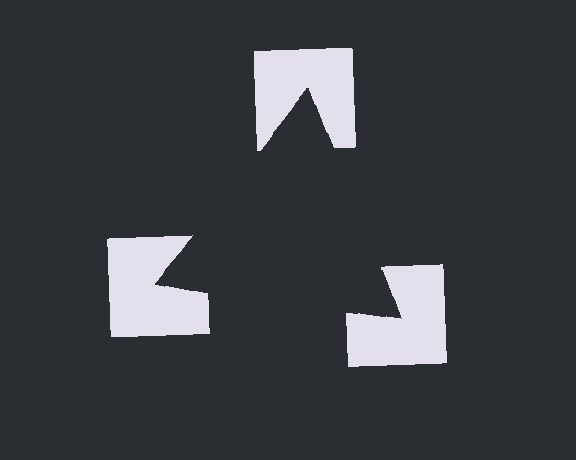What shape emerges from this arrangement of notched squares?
An illusory triangle — its edges are inferred from the aligned wedge cuts in the notched squares, not physically drawn.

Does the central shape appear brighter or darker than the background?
It typically appears slightly darker than the background, even though no actual brightness change is drawn.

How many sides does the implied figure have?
3 sides.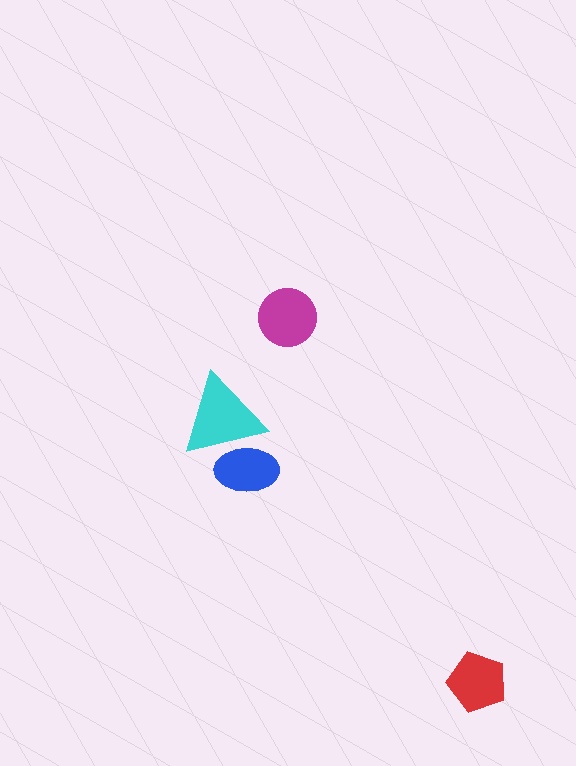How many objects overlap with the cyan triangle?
1 object overlaps with the cyan triangle.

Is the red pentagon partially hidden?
No, no other shape covers it.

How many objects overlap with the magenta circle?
0 objects overlap with the magenta circle.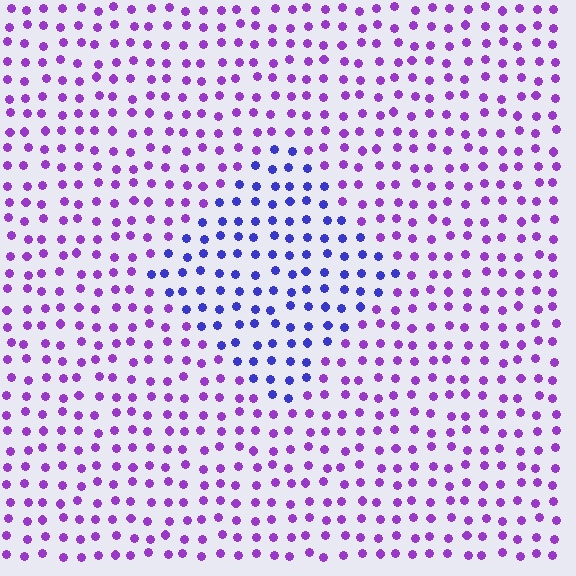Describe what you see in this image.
The image is filled with small purple elements in a uniform arrangement. A diamond-shaped region is visible where the elements are tinted to a slightly different hue, forming a subtle color boundary.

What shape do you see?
I see a diamond.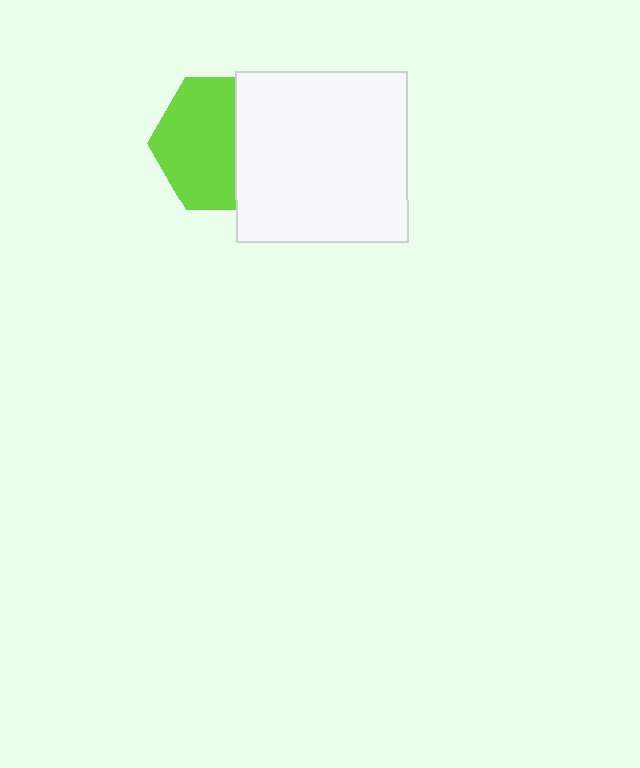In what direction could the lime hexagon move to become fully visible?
The lime hexagon could move left. That would shift it out from behind the white square entirely.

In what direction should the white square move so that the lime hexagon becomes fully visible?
The white square should move right. That is the shortest direction to clear the overlap and leave the lime hexagon fully visible.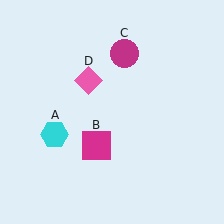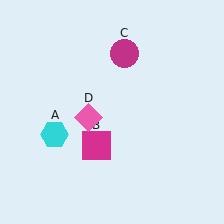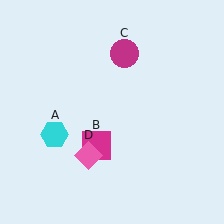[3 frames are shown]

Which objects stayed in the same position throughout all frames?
Cyan hexagon (object A) and magenta square (object B) and magenta circle (object C) remained stationary.